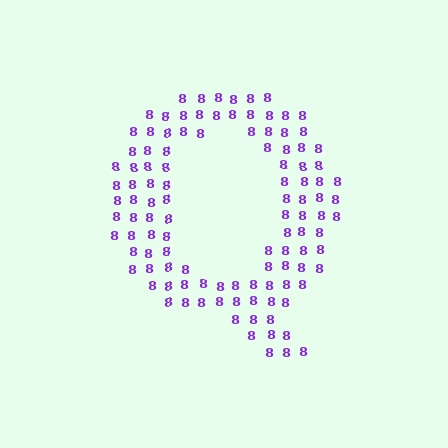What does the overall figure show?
The overall figure shows the letter Q.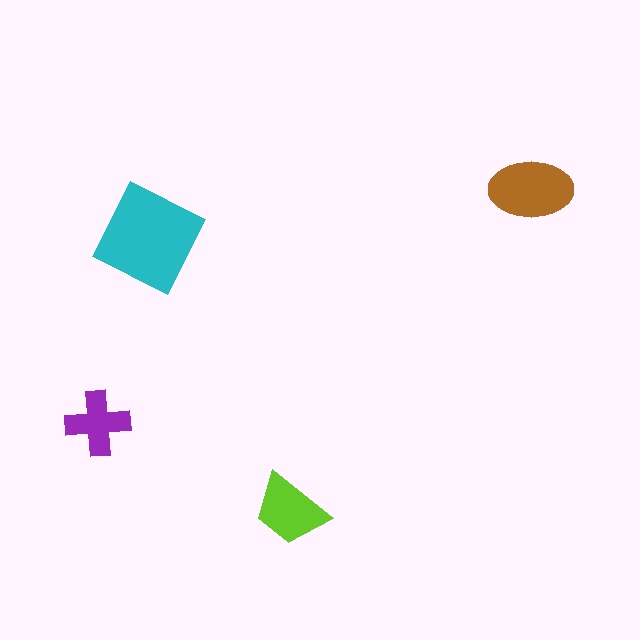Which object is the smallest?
The purple cross.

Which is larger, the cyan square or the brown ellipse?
The cyan square.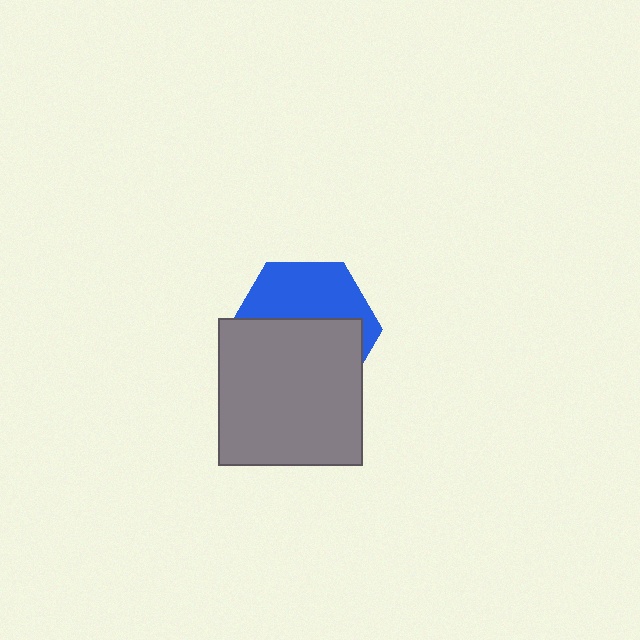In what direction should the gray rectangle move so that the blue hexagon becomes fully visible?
The gray rectangle should move down. That is the shortest direction to clear the overlap and leave the blue hexagon fully visible.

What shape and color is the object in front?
The object in front is a gray rectangle.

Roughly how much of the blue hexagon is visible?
A small part of it is visible (roughly 42%).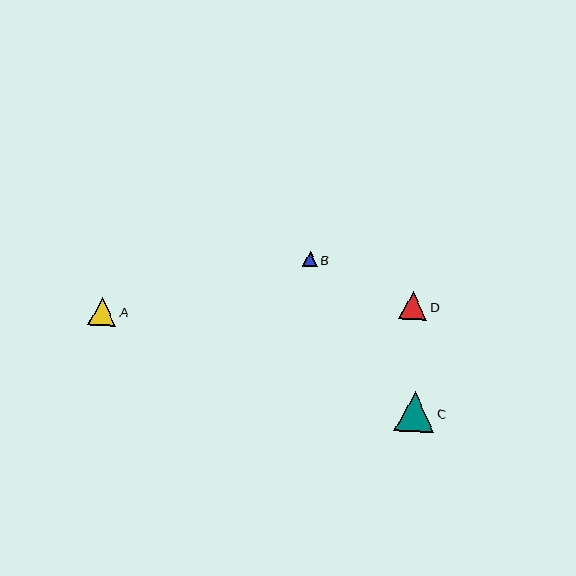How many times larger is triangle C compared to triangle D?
Triangle C is approximately 1.4 times the size of triangle D.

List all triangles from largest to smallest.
From largest to smallest: C, D, A, B.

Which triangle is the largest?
Triangle C is the largest with a size of approximately 40 pixels.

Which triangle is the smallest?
Triangle B is the smallest with a size of approximately 15 pixels.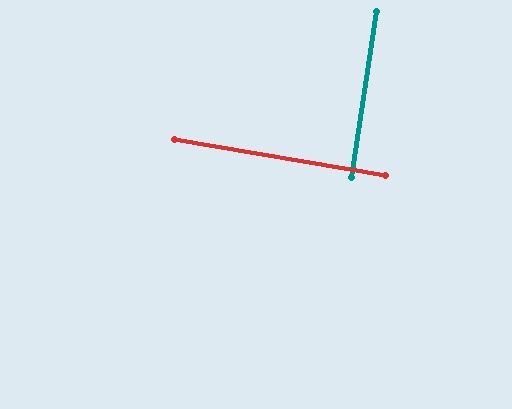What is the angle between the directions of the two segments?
Approximately 89 degrees.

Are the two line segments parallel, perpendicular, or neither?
Perpendicular — they meet at approximately 89°.